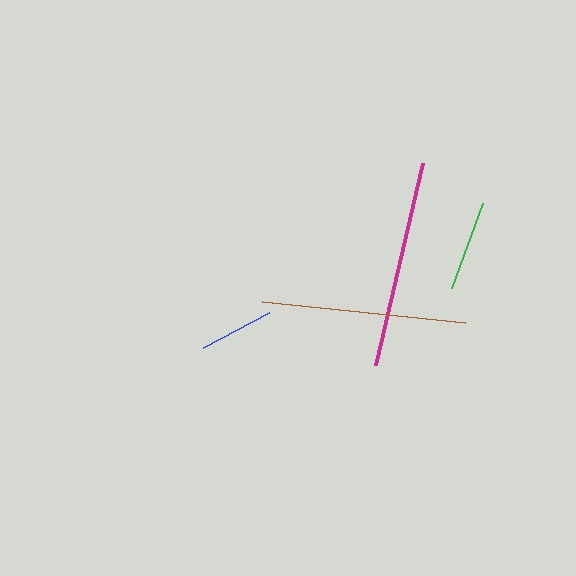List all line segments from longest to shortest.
From longest to shortest: magenta, brown, green, blue.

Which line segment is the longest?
The magenta line is the longest at approximately 208 pixels.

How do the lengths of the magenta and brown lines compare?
The magenta and brown lines are approximately the same length.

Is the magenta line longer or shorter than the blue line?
The magenta line is longer than the blue line.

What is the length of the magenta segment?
The magenta segment is approximately 208 pixels long.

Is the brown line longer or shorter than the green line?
The brown line is longer than the green line.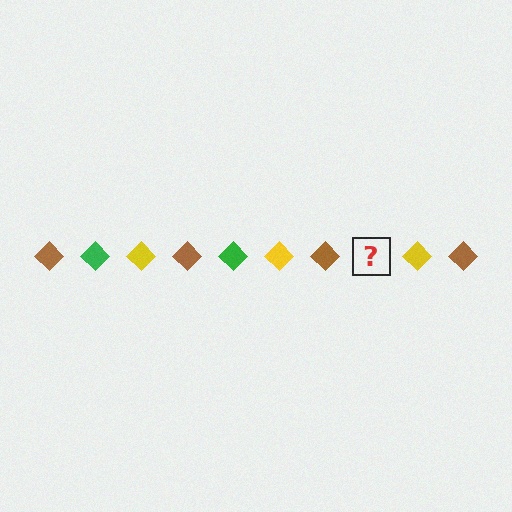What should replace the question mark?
The question mark should be replaced with a green diamond.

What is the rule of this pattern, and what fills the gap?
The rule is that the pattern cycles through brown, green, yellow diamonds. The gap should be filled with a green diamond.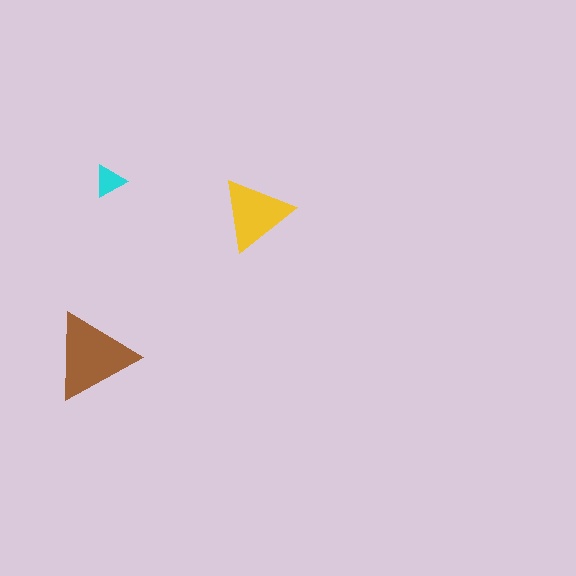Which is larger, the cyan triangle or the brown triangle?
The brown one.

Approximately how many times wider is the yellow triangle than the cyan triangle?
About 2 times wider.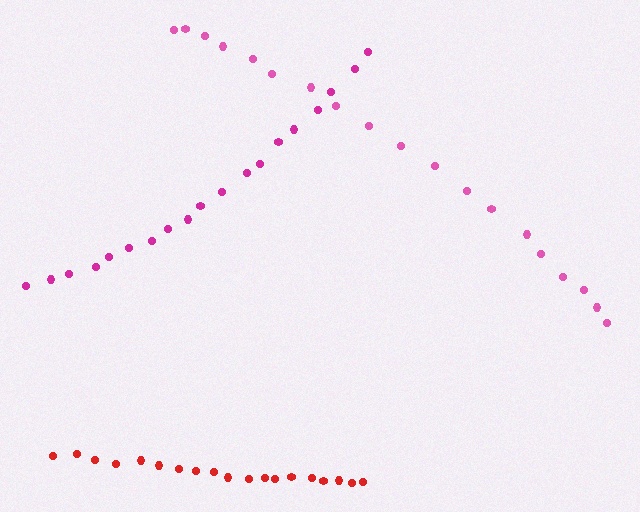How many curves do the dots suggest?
There are 3 distinct paths.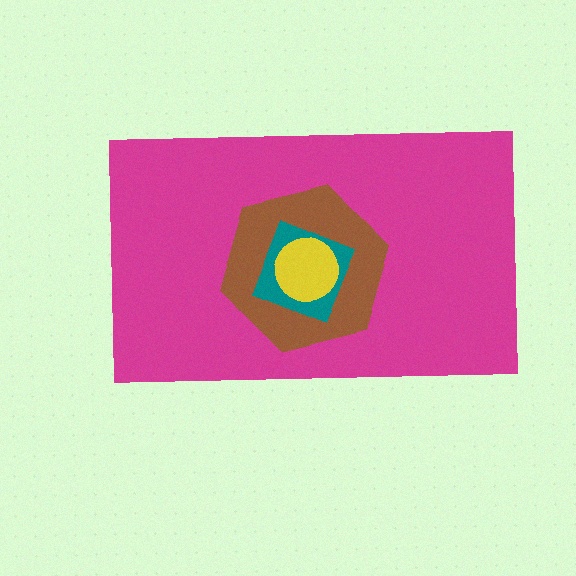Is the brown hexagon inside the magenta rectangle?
Yes.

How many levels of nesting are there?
4.